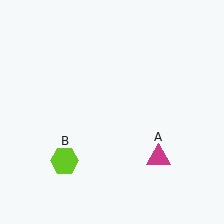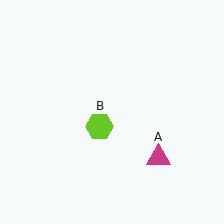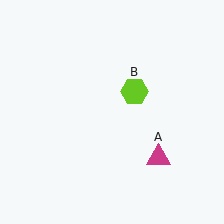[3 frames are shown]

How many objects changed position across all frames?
1 object changed position: lime hexagon (object B).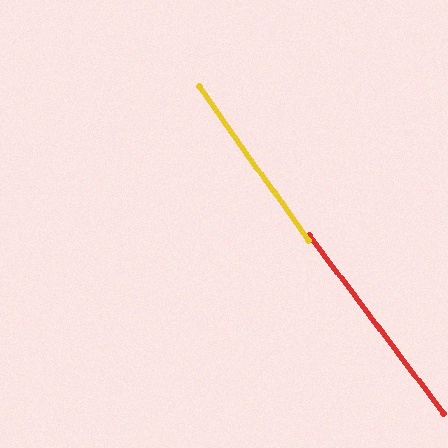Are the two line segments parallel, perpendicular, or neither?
Parallel — their directions differ by only 1.6°.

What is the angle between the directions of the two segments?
Approximately 2 degrees.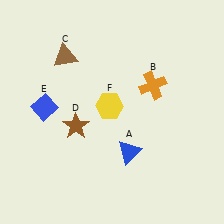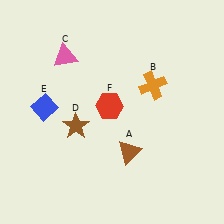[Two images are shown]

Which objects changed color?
A changed from blue to brown. C changed from brown to pink. F changed from yellow to red.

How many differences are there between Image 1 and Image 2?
There are 3 differences between the two images.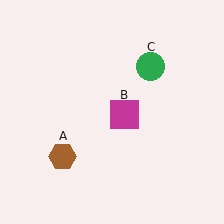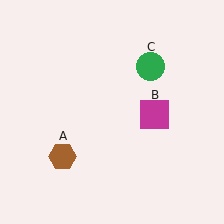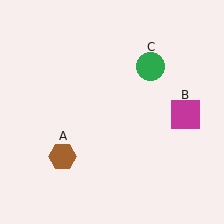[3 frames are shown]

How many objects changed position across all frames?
1 object changed position: magenta square (object B).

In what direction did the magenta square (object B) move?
The magenta square (object B) moved right.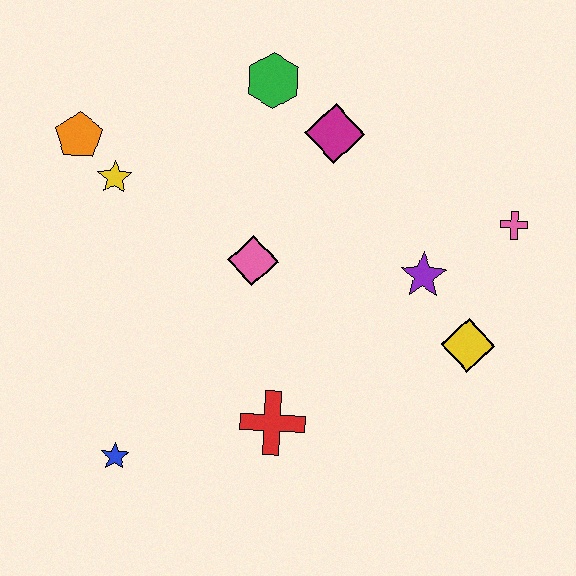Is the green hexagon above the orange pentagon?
Yes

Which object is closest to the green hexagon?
The magenta diamond is closest to the green hexagon.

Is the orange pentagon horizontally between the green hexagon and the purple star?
No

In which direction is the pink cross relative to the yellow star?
The pink cross is to the right of the yellow star.